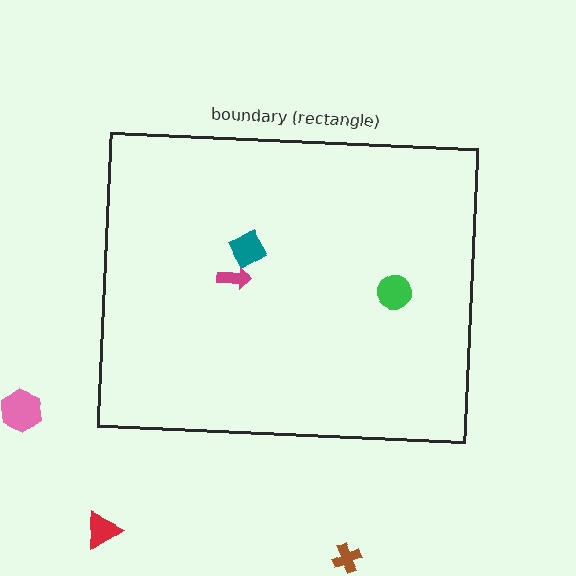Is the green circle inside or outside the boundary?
Inside.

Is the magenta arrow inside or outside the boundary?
Inside.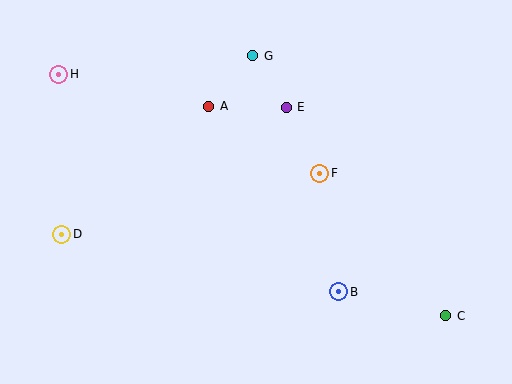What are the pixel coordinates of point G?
Point G is at (253, 56).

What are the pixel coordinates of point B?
Point B is at (339, 292).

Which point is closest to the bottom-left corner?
Point D is closest to the bottom-left corner.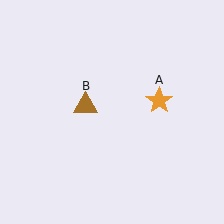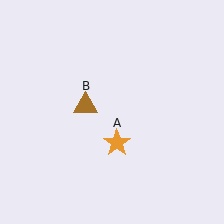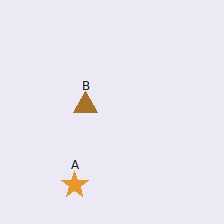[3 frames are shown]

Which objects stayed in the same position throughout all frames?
Brown triangle (object B) remained stationary.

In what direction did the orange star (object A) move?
The orange star (object A) moved down and to the left.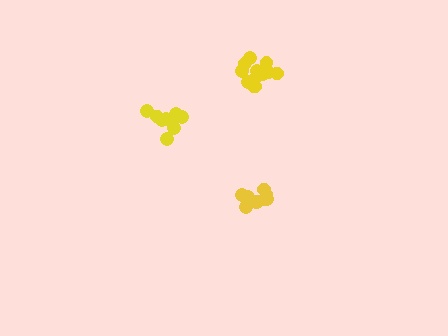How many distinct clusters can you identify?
There are 3 distinct clusters.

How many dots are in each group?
Group 1: 10 dots, Group 2: 9 dots, Group 3: 12 dots (31 total).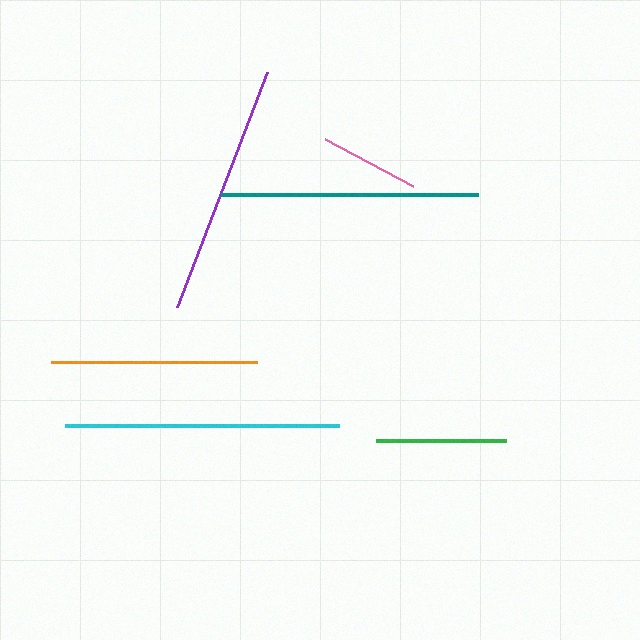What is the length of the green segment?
The green segment is approximately 130 pixels long.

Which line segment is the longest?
The cyan line is the longest at approximately 274 pixels.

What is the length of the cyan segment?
The cyan segment is approximately 274 pixels long.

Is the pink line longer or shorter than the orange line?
The orange line is longer than the pink line.